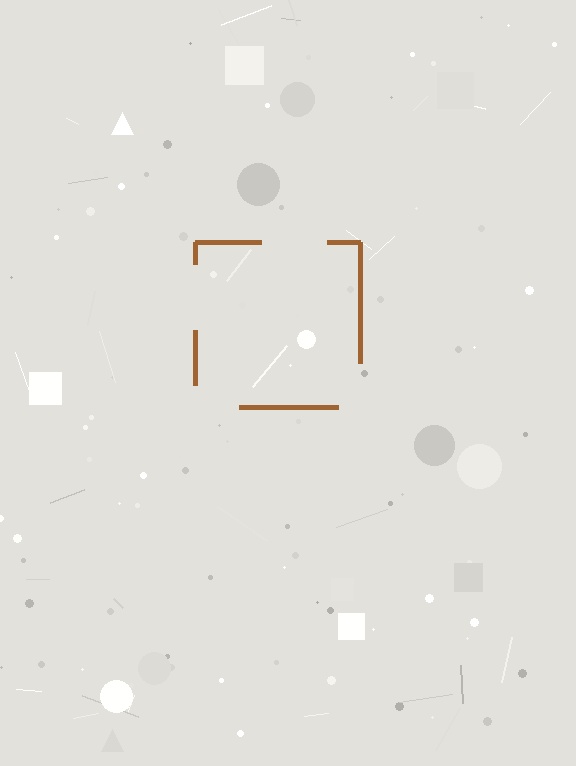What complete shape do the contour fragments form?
The contour fragments form a square.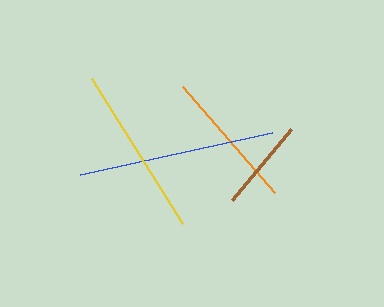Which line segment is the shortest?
The brown line is the shortest at approximately 92 pixels.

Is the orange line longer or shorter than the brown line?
The orange line is longer than the brown line.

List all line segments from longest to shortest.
From longest to shortest: blue, yellow, orange, brown.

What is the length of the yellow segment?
The yellow segment is approximately 171 pixels long.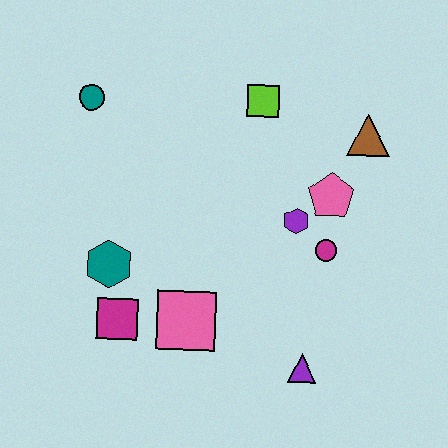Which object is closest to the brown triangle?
The pink pentagon is closest to the brown triangle.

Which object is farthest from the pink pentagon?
The teal circle is farthest from the pink pentagon.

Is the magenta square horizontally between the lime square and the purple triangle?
No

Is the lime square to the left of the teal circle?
No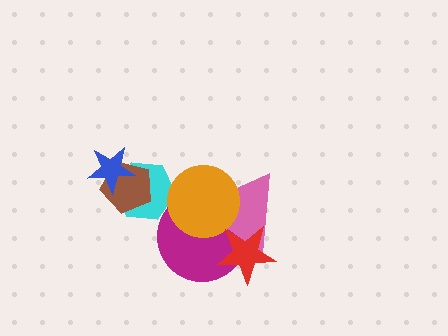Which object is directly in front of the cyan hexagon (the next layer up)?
The brown pentagon is directly in front of the cyan hexagon.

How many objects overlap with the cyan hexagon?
3 objects overlap with the cyan hexagon.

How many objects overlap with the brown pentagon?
2 objects overlap with the brown pentagon.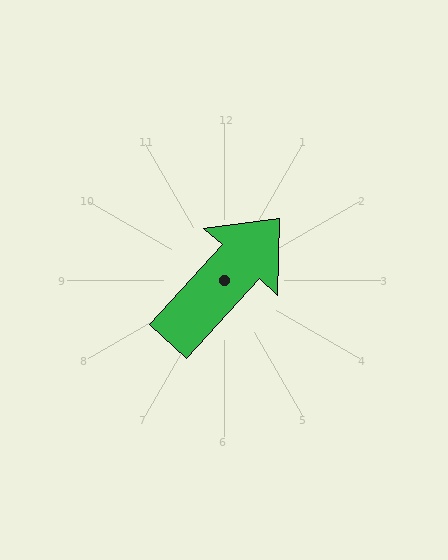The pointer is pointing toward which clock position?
Roughly 1 o'clock.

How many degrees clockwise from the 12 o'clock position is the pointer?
Approximately 42 degrees.